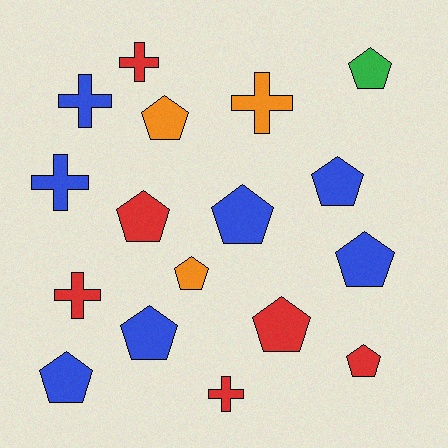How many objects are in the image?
There are 17 objects.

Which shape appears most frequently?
Pentagon, with 11 objects.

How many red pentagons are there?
There are 3 red pentagons.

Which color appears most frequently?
Blue, with 7 objects.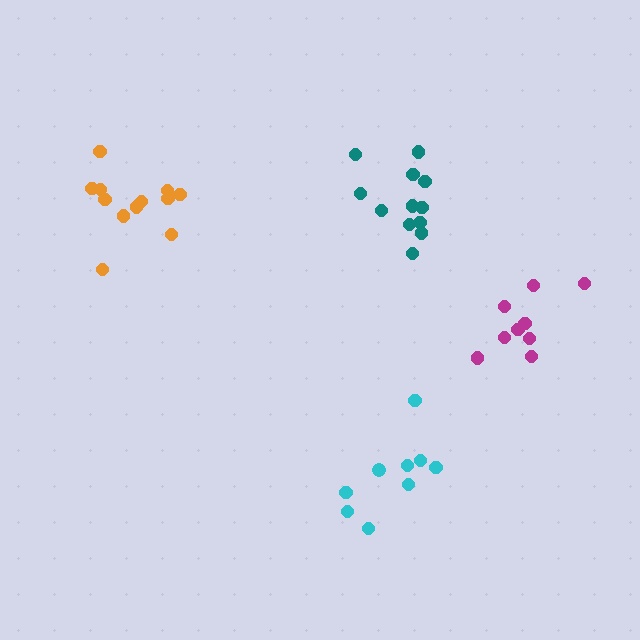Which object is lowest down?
The cyan cluster is bottommost.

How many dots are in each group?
Group 1: 9 dots, Group 2: 12 dots, Group 3: 12 dots, Group 4: 9 dots (42 total).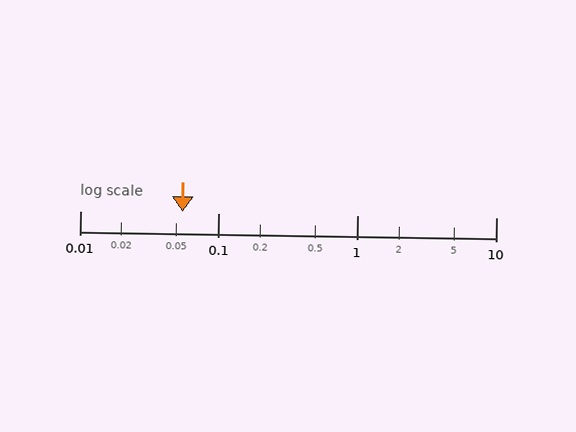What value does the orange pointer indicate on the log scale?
The pointer indicates approximately 0.055.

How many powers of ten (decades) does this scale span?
The scale spans 3 decades, from 0.01 to 10.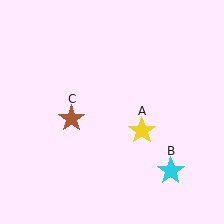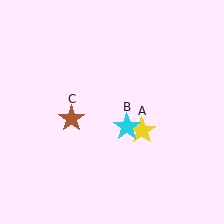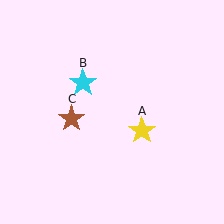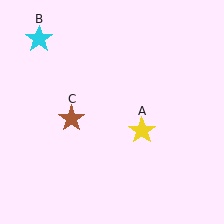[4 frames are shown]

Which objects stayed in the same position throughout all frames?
Yellow star (object A) and brown star (object C) remained stationary.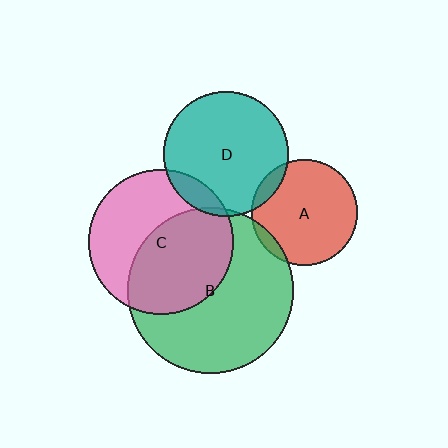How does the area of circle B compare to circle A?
Approximately 2.4 times.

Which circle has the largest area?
Circle B (green).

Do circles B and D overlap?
Yes.